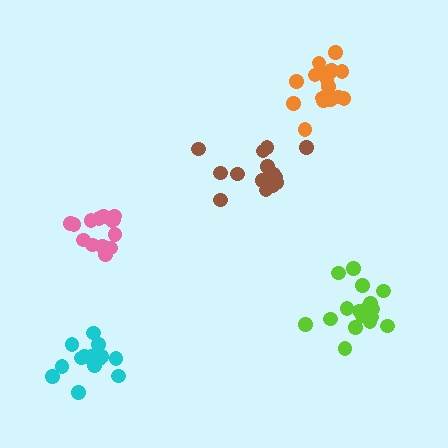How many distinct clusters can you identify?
There are 5 distinct clusters.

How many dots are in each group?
Group 1: 17 dots, Group 2: 15 dots, Group 3: 14 dots, Group 4: 14 dots, Group 5: 17 dots (77 total).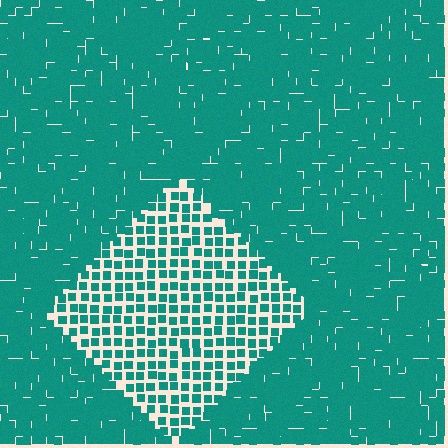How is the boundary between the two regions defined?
The boundary is defined by a change in element density (approximately 2.1x ratio). All elements are the same color, size, and shape.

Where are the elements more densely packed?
The elements are more densely packed outside the diamond boundary.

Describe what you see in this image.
The image contains small teal elements arranged at two different densities. A diamond-shaped region is visible where the elements are less densely packed than the surrounding area.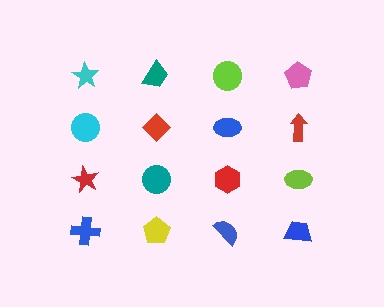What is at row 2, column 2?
A red diamond.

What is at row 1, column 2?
A teal trapezoid.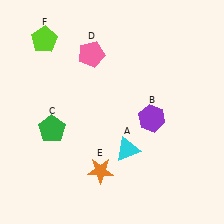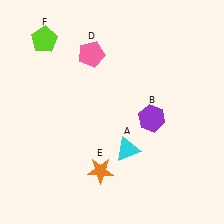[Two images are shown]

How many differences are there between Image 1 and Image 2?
There is 1 difference between the two images.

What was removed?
The green pentagon (C) was removed in Image 2.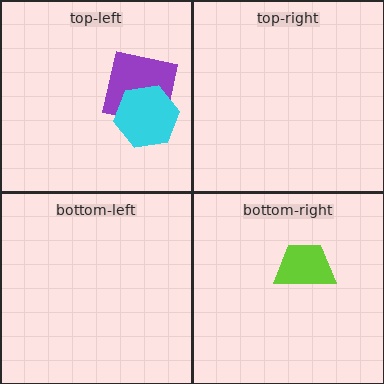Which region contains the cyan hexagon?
The top-left region.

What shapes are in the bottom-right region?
The lime trapezoid.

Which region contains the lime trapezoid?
The bottom-right region.